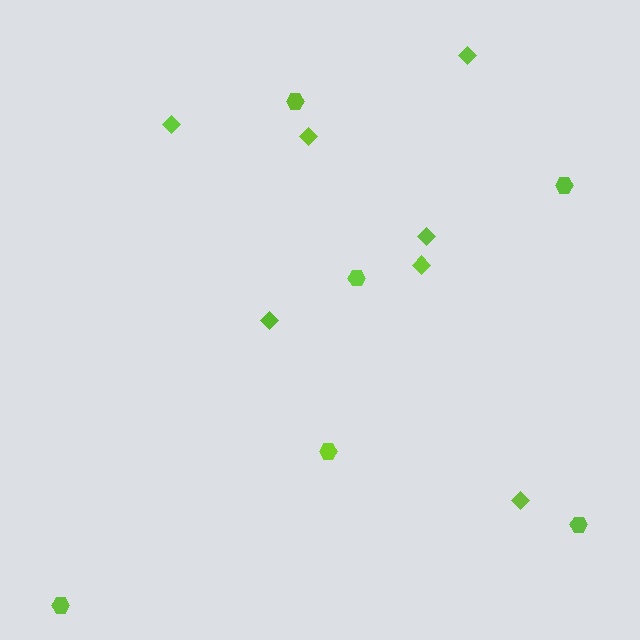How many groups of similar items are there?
There are 2 groups: one group of diamonds (7) and one group of hexagons (6).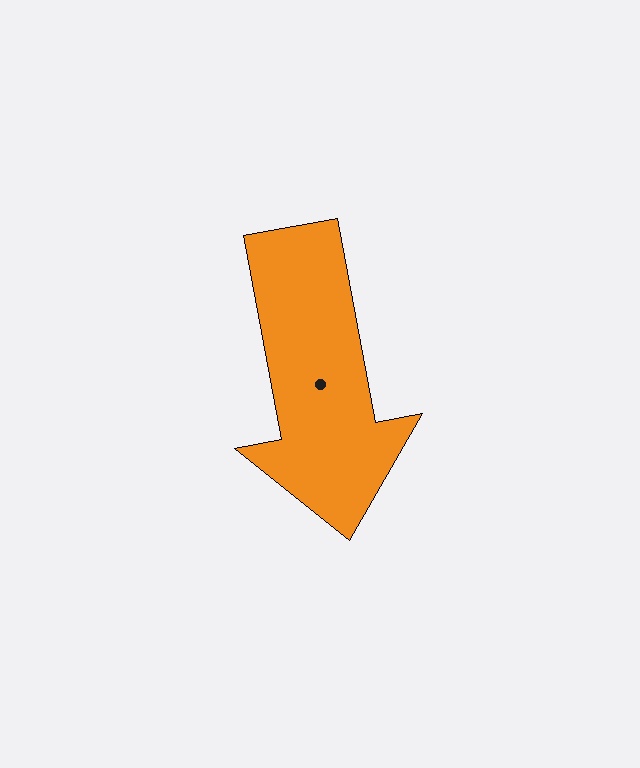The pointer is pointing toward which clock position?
Roughly 6 o'clock.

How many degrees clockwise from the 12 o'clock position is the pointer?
Approximately 169 degrees.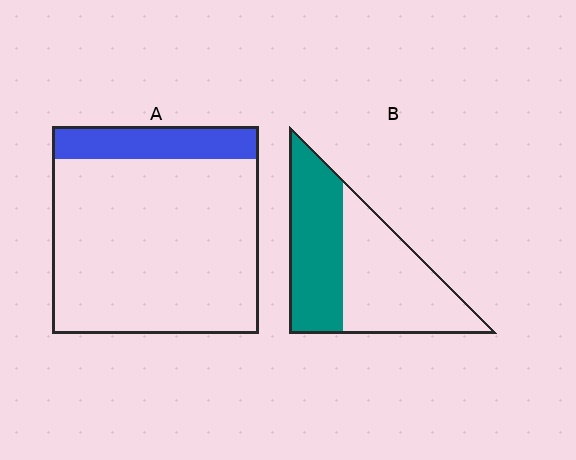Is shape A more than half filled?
No.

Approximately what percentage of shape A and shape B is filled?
A is approximately 15% and B is approximately 45%.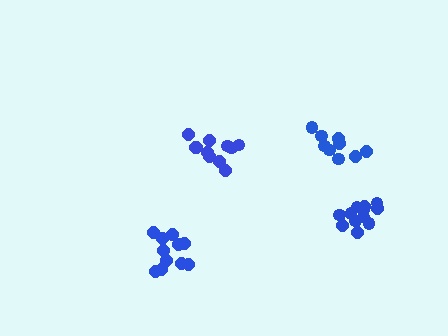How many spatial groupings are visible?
There are 4 spatial groupings.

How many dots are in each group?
Group 1: 12 dots, Group 2: 11 dots, Group 3: 11 dots, Group 4: 9 dots (43 total).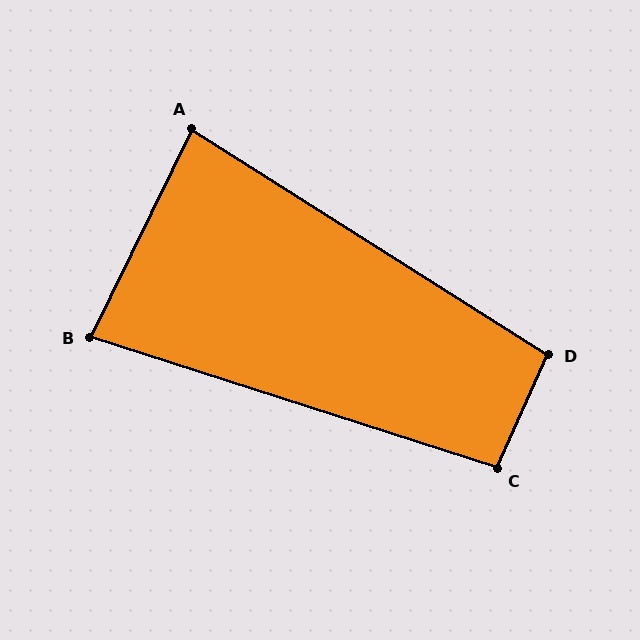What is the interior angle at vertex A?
Approximately 84 degrees (acute).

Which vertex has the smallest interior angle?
B, at approximately 82 degrees.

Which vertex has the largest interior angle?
D, at approximately 98 degrees.